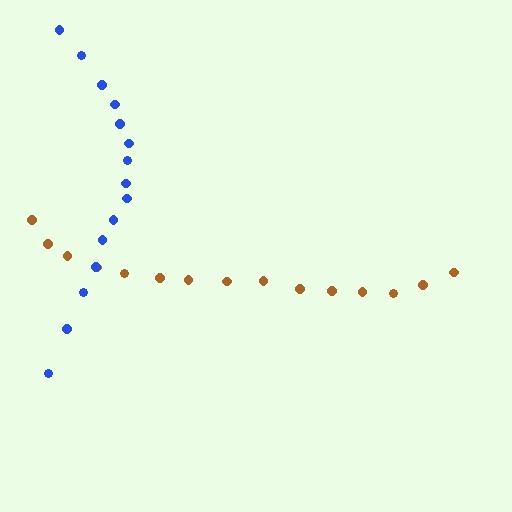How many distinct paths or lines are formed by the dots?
There are 2 distinct paths.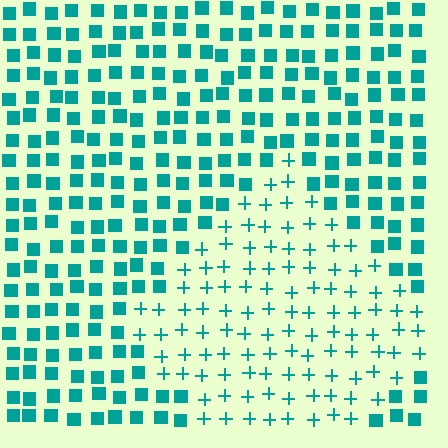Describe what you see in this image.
The image is filled with small teal elements arranged in a uniform grid. A diamond-shaped region contains plus signs, while the surrounding area contains squares. The boundary is defined purely by the change in element shape.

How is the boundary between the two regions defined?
The boundary is defined by a change in element shape: plus signs inside vs. squares outside. All elements share the same color and spacing.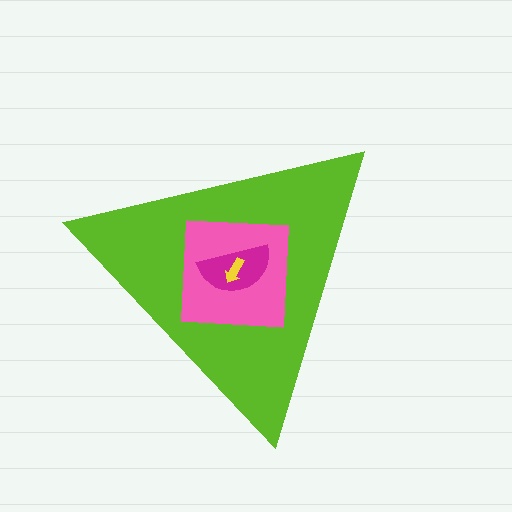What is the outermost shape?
The lime triangle.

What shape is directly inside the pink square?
The magenta semicircle.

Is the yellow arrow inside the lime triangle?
Yes.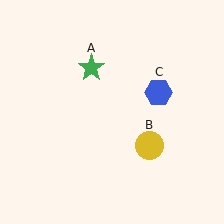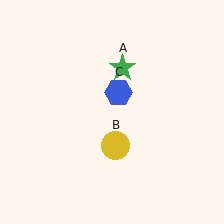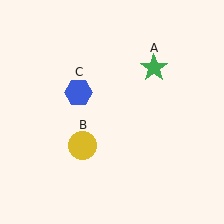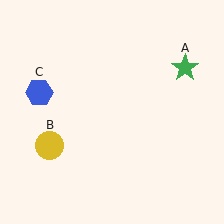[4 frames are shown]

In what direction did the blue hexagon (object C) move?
The blue hexagon (object C) moved left.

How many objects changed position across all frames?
3 objects changed position: green star (object A), yellow circle (object B), blue hexagon (object C).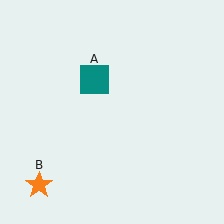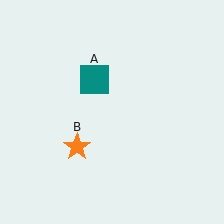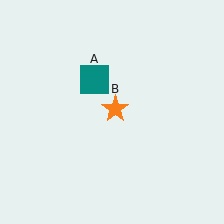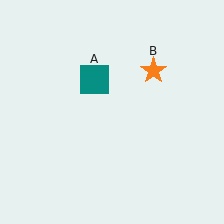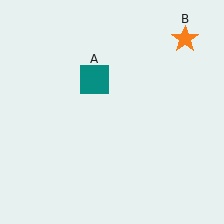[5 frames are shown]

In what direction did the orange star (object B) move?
The orange star (object B) moved up and to the right.